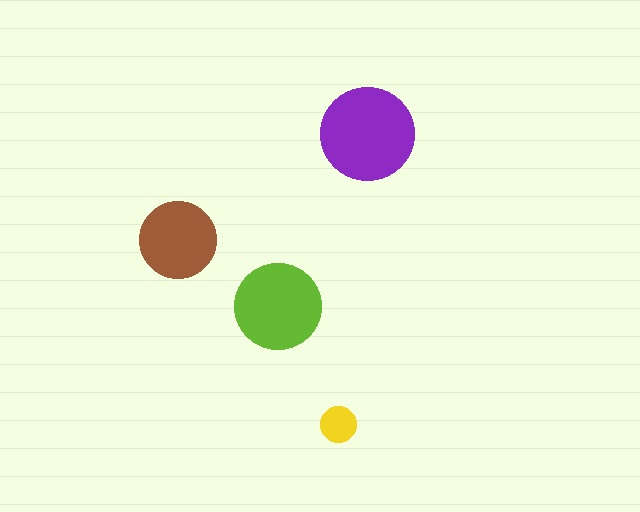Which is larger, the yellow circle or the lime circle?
The lime one.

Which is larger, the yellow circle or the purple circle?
The purple one.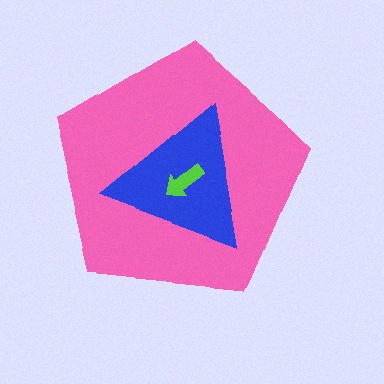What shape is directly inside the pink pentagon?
The blue triangle.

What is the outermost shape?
The pink pentagon.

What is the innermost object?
The lime arrow.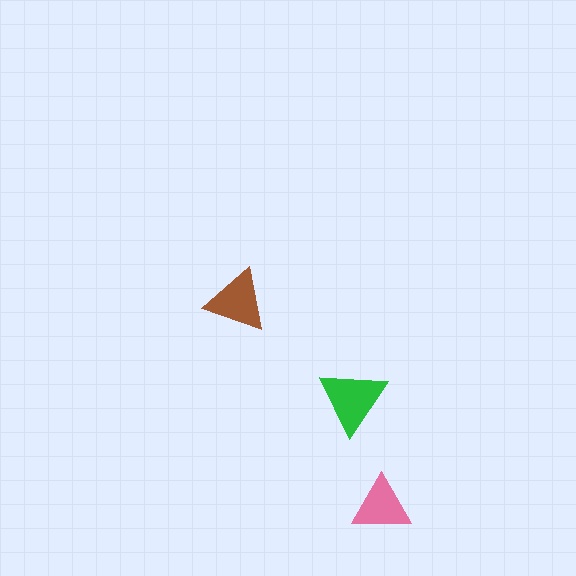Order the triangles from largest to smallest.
the green one, the brown one, the pink one.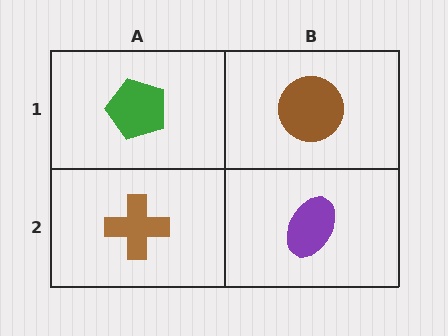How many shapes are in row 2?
2 shapes.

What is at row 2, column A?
A brown cross.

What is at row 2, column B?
A purple ellipse.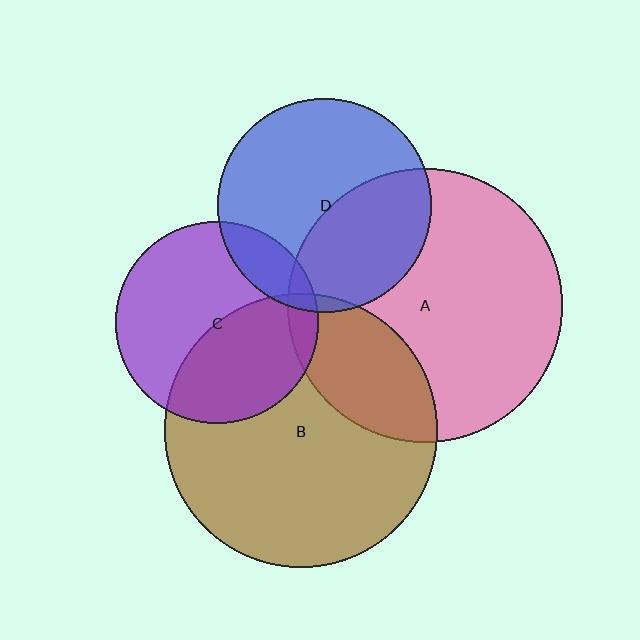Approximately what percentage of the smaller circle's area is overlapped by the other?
Approximately 5%.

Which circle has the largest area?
Circle A (pink).